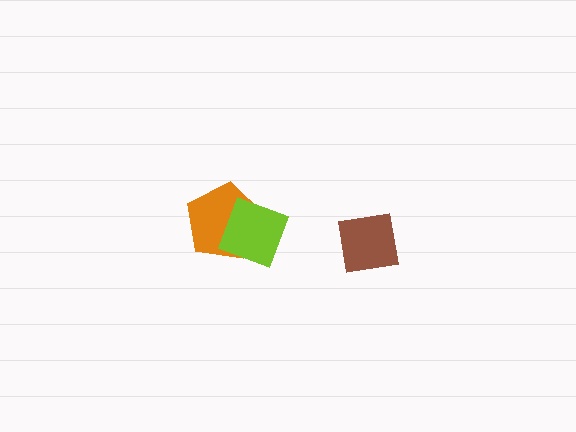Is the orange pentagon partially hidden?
Yes, it is partially covered by another shape.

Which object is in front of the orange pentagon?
The lime diamond is in front of the orange pentagon.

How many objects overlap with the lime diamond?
1 object overlaps with the lime diamond.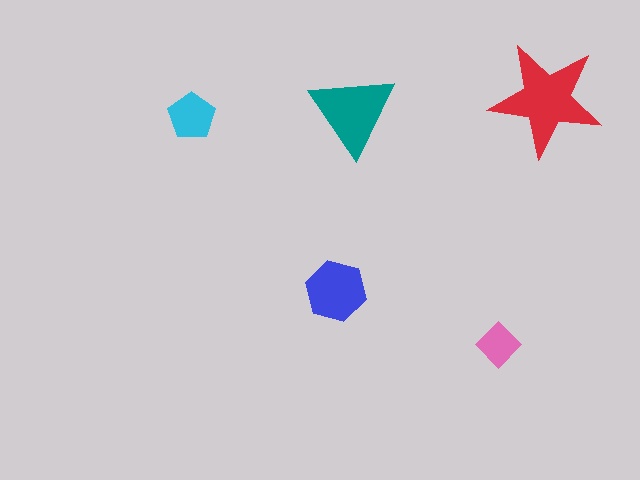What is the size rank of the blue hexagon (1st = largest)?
3rd.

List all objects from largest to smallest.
The red star, the teal triangle, the blue hexagon, the cyan pentagon, the pink diamond.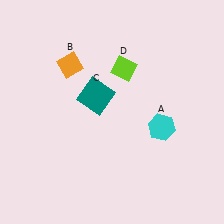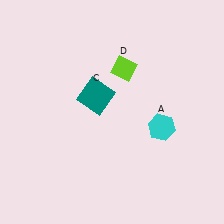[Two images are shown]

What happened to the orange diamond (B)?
The orange diamond (B) was removed in Image 2. It was in the top-left area of Image 1.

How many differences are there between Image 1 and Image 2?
There is 1 difference between the two images.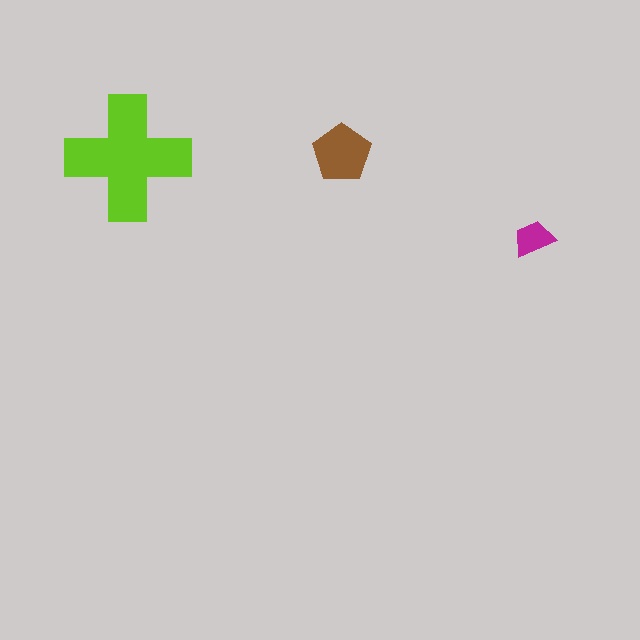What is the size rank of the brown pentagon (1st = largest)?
2nd.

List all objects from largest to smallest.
The lime cross, the brown pentagon, the magenta trapezoid.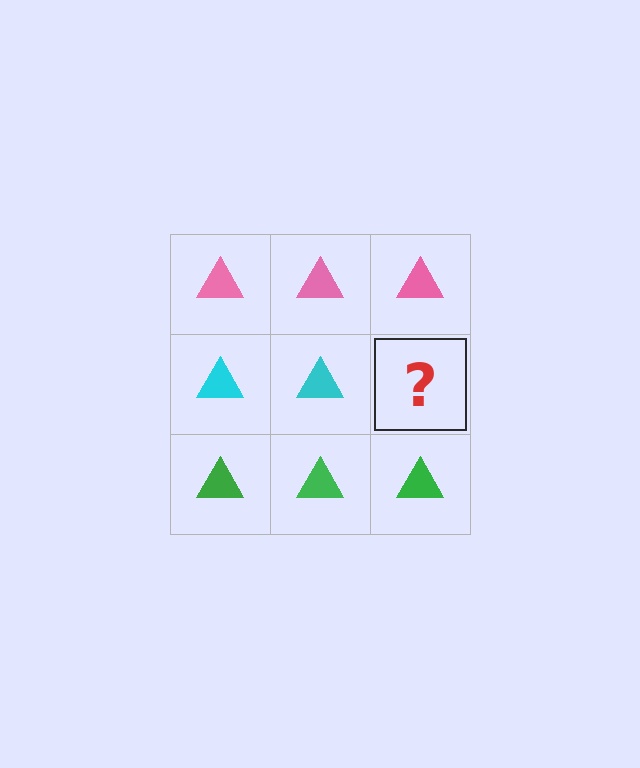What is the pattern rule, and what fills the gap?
The rule is that each row has a consistent color. The gap should be filled with a cyan triangle.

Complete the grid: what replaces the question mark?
The question mark should be replaced with a cyan triangle.